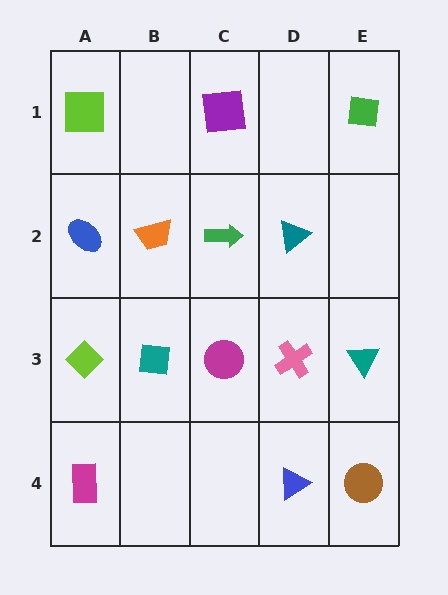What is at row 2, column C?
A green arrow.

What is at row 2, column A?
A blue ellipse.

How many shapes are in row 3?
5 shapes.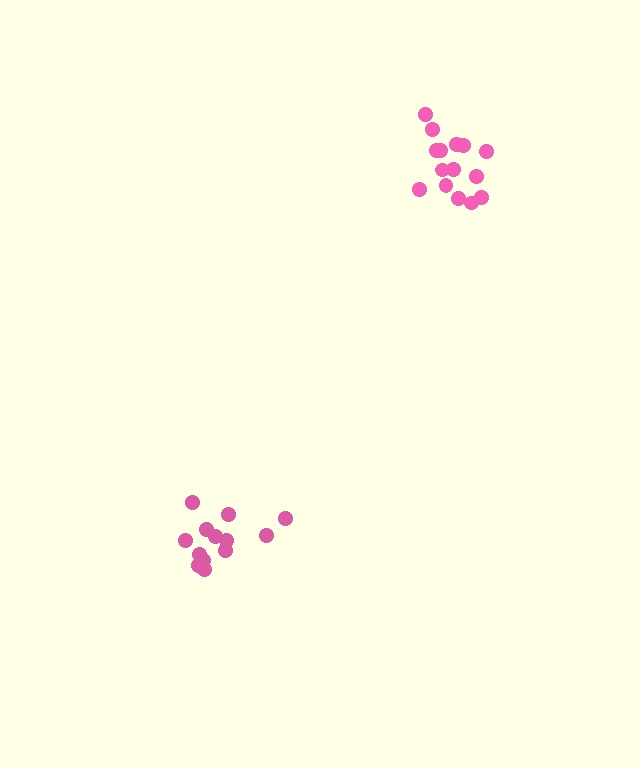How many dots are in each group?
Group 1: 13 dots, Group 2: 15 dots (28 total).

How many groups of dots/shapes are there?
There are 2 groups.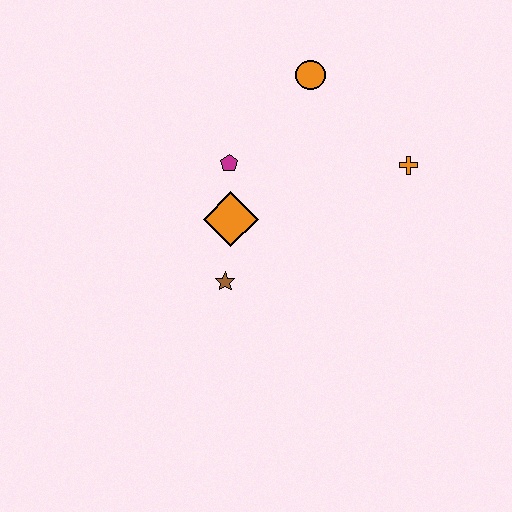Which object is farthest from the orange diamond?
The orange cross is farthest from the orange diamond.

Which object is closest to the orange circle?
The magenta pentagon is closest to the orange circle.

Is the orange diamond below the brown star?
No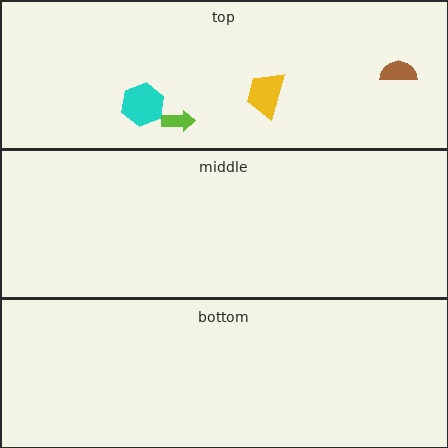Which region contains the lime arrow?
The top region.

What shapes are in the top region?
The brown semicircle, the lime arrow, the cyan hexagon, the yellow trapezoid.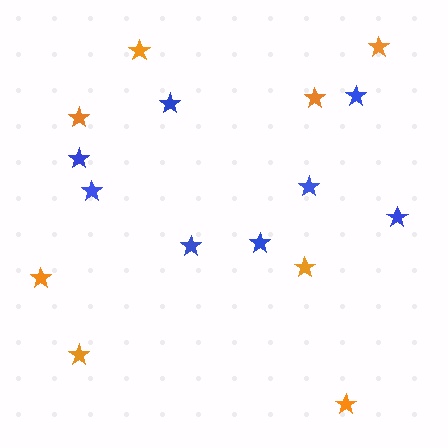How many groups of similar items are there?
There are 2 groups: one group of orange stars (8) and one group of blue stars (8).